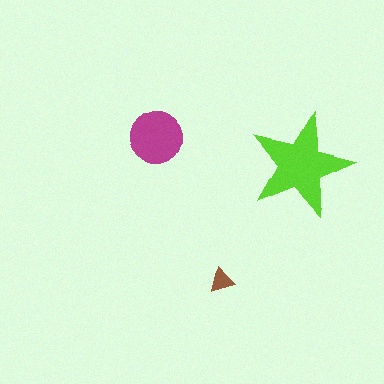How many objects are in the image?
There are 3 objects in the image.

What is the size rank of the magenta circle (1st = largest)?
2nd.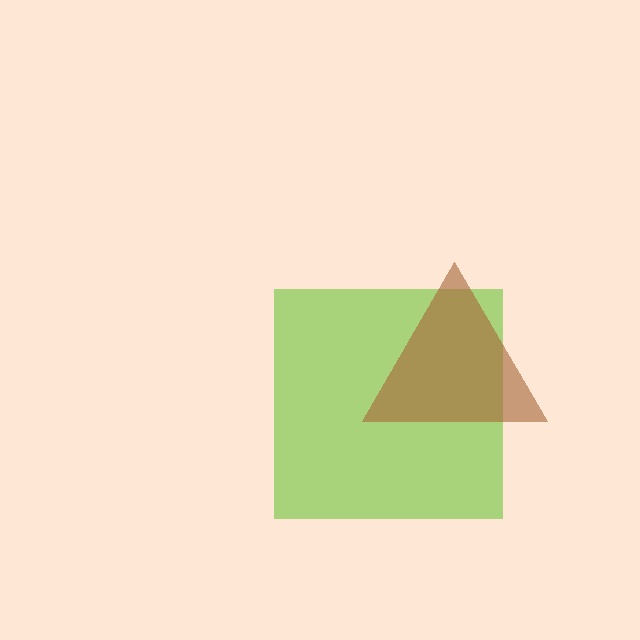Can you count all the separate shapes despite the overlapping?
Yes, there are 2 separate shapes.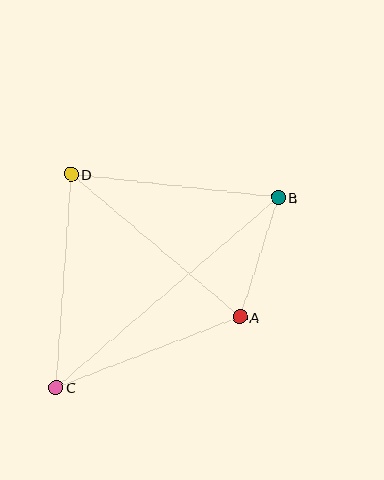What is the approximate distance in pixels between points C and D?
The distance between C and D is approximately 213 pixels.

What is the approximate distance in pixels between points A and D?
The distance between A and D is approximately 221 pixels.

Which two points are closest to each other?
Points A and B are closest to each other.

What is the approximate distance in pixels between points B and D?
The distance between B and D is approximately 208 pixels.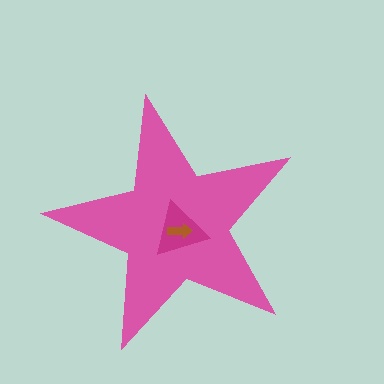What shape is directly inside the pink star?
The magenta triangle.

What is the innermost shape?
The brown arrow.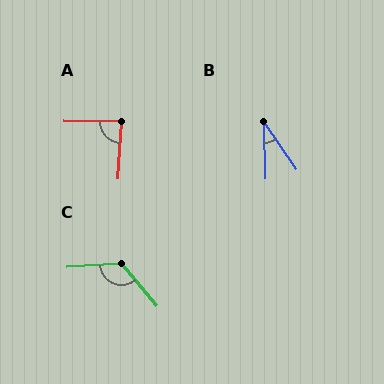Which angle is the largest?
C, at approximately 127 degrees.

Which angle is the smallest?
B, at approximately 33 degrees.